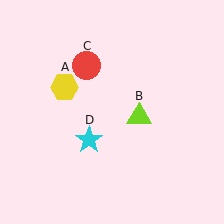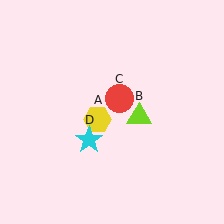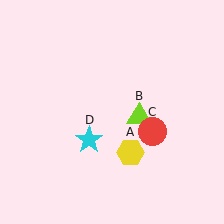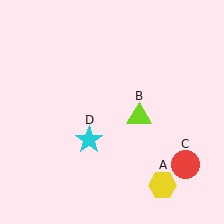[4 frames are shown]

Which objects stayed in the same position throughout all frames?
Lime triangle (object B) and cyan star (object D) remained stationary.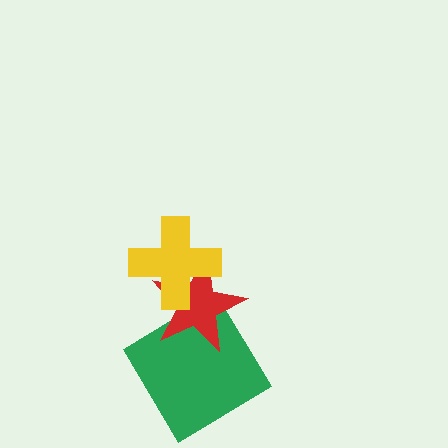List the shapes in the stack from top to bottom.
From top to bottom: the yellow cross, the red star, the green diamond.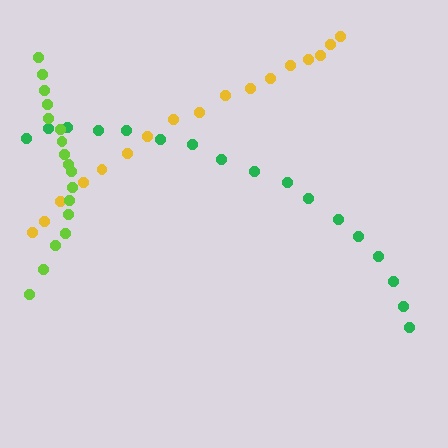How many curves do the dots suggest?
There are 3 distinct paths.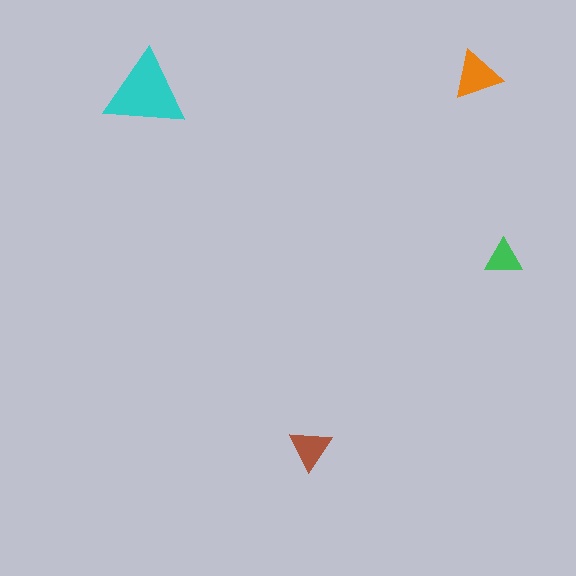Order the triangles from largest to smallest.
the cyan one, the orange one, the brown one, the green one.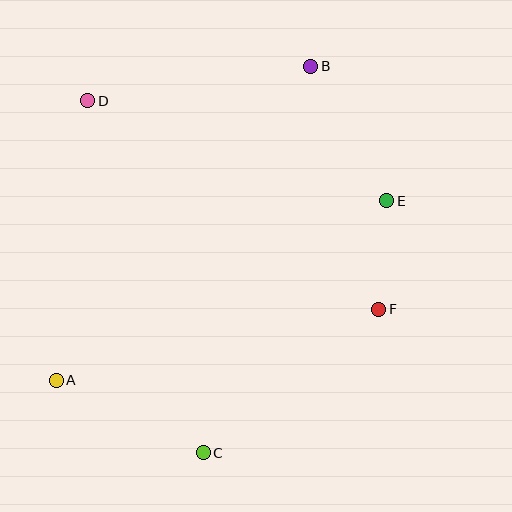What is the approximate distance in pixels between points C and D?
The distance between C and D is approximately 371 pixels.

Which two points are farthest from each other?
Points A and B are farthest from each other.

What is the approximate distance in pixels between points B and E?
The distance between B and E is approximately 154 pixels.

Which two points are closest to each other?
Points E and F are closest to each other.